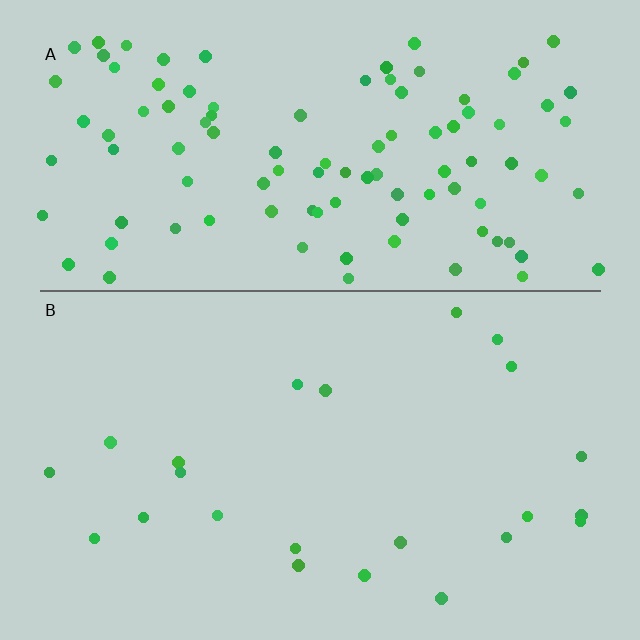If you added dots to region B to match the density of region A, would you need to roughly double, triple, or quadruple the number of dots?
Approximately quadruple.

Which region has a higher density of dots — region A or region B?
A (the top).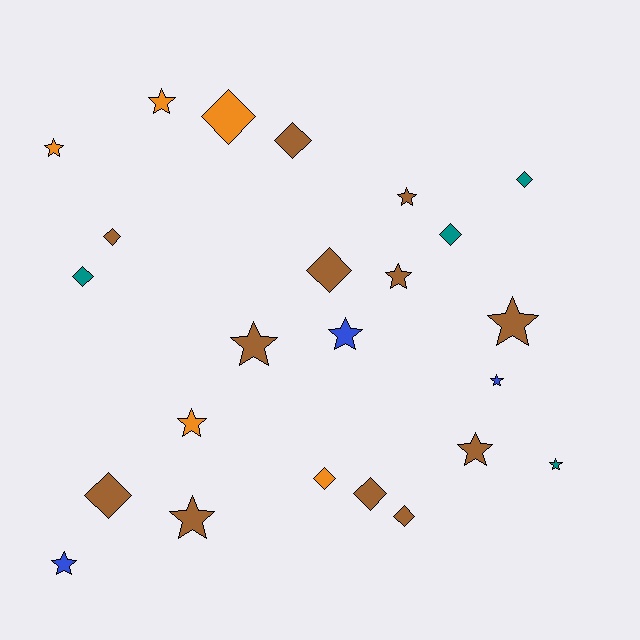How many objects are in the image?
There are 24 objects.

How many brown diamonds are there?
There are 6 brown diamonds.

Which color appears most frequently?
Brown, with 12 objects.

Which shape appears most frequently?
Star, with 13 objects.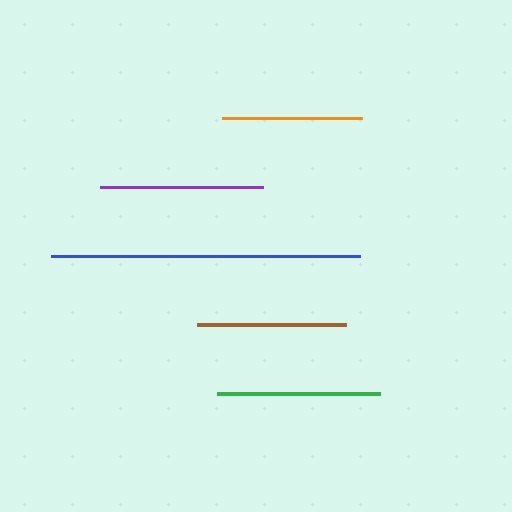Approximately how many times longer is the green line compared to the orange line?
The green line is approximately 1.2 times the length of the orange line.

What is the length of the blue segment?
The blue segment is approximately 310 pixels long.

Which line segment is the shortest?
The orange line is the shortest at approximately 140 pixels.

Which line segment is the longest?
The blue line is the longest at approximately 310 pixels.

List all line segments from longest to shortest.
From longest to shortest: blue, green, purple, brown, orange.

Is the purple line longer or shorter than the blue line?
The blue line is longer than the purple line.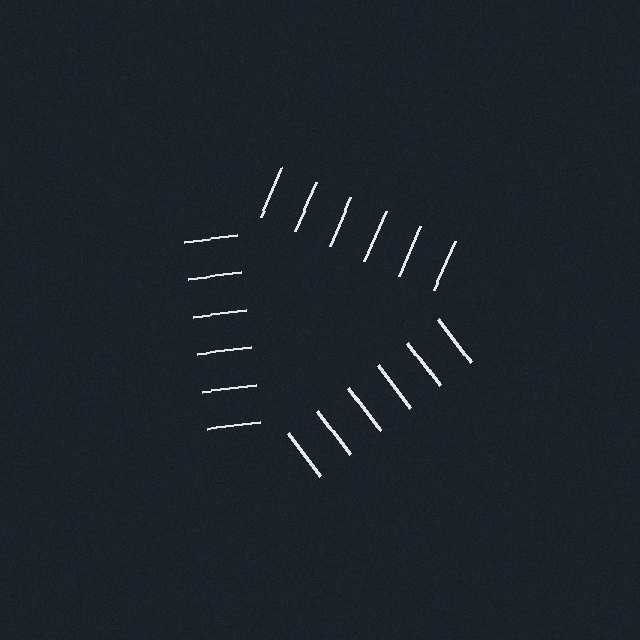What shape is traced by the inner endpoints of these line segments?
An illusory triangle — the line segments terminate on its edges but no continuous stroke is drawn.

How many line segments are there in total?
18 — 6 along each of the 3 edges.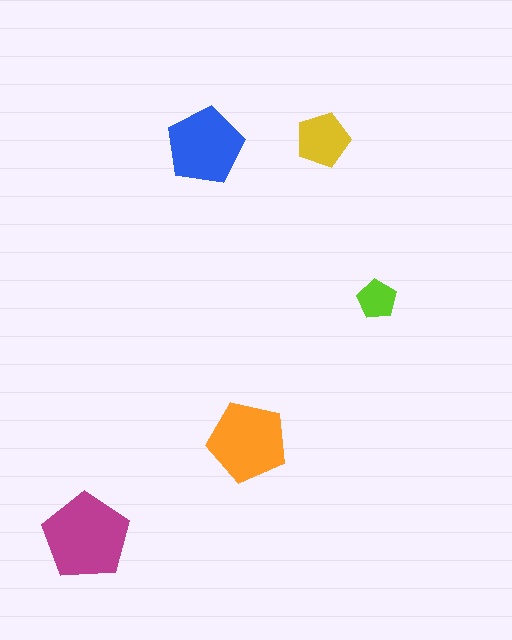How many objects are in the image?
There are 5 objects in the image.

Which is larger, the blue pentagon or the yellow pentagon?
The blue one.